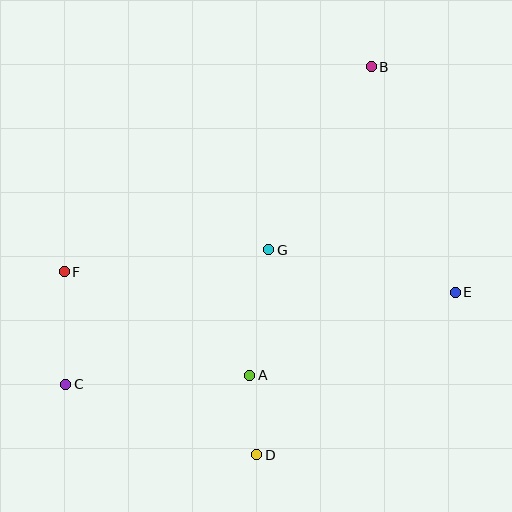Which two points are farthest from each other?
Points B and C are farthest from each other.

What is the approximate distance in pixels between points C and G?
The distance between C and G is approximately 243 pixels.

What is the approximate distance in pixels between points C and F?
The distance between C and F is approximately 112 pixels.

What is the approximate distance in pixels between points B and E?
The distance between B and E is approximately 241 pixels.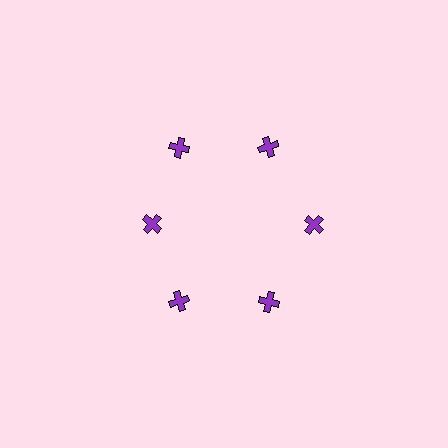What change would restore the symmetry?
The symmetry would be restored by moving it outward, back onto the ring so that all 6 crosses sit at equal angles and equal distance from the center.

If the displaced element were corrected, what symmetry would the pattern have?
It would have 6-fold rotational symmetry — the pattern would map onto itself every 60 degrees.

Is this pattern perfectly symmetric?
No. The 6 purple crosses are arranged in a ring, but one element near the 9 o'clock position is pulled inward toward the center, breaking the 6-fold rotational symmetry.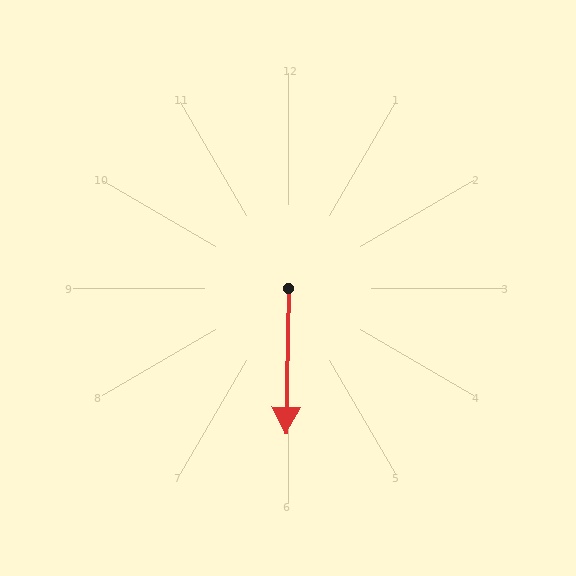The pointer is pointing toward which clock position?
Roughly 6 o'clock.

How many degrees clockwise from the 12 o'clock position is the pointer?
Approximately 181 degrees.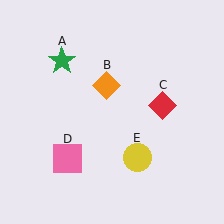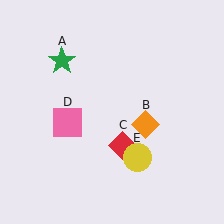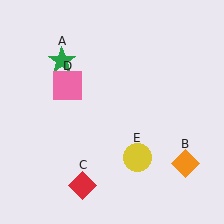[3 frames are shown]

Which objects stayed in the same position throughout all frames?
Green star (object A) and yellow circle (object E) remained stationary.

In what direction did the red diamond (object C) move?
The red diamond (object C) moved down and to the left.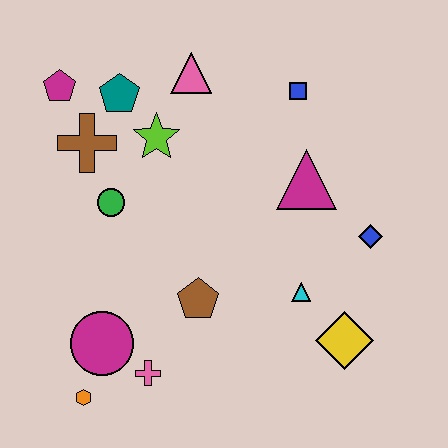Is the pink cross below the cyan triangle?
Yes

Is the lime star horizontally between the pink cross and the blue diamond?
Yes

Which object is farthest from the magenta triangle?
The orange hexagon is farthest from the magenta triangle.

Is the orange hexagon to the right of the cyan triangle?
No